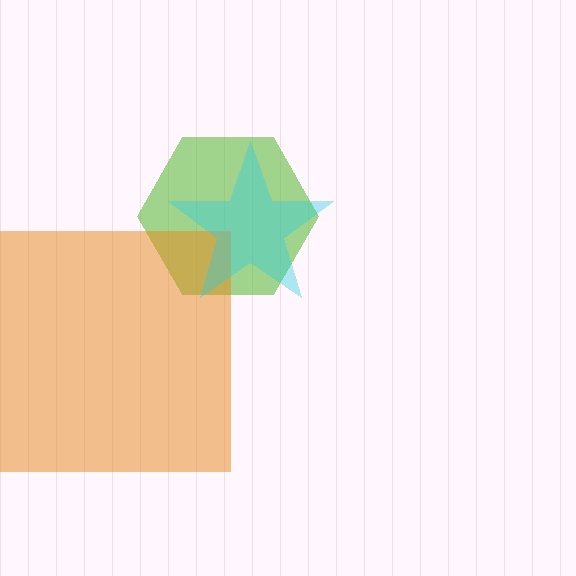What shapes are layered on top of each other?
The layered shapes are: a lime hexagon, an orange square, a cyan star.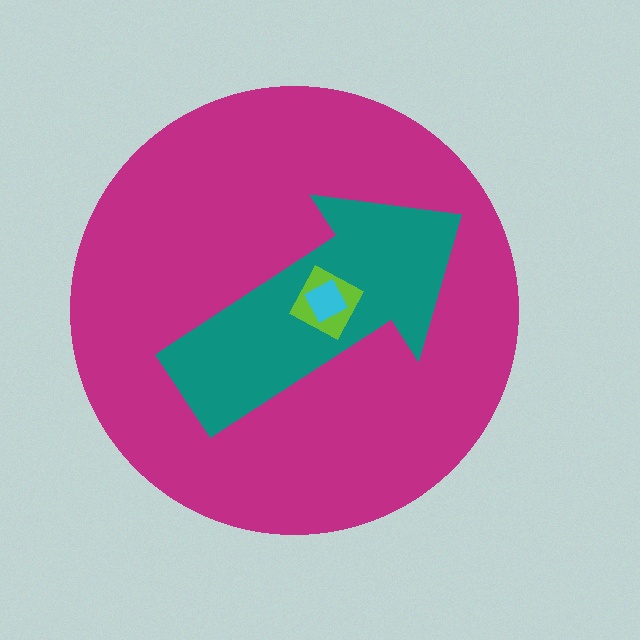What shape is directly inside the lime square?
The cyan diamond.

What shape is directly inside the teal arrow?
The lime square.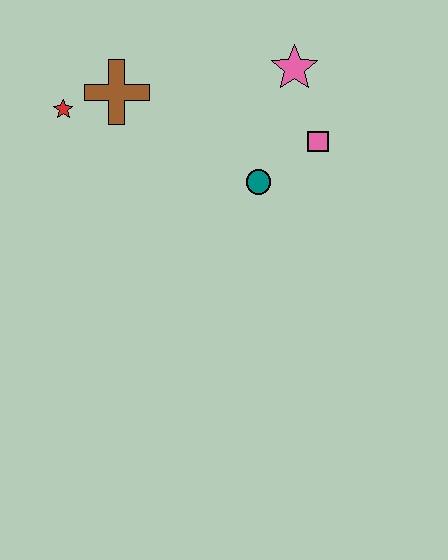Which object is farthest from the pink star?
The red star is farthest from the pink star.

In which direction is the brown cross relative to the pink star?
The brown cross is to the left of the pink star.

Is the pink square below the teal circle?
No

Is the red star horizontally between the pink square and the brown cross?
No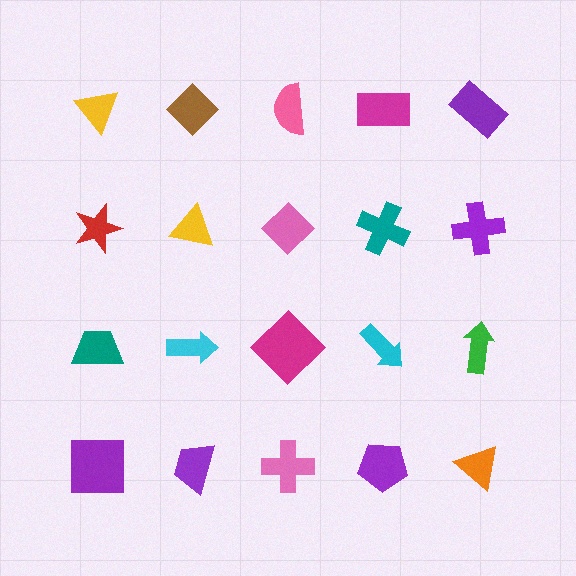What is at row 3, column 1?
A teal trapezoid.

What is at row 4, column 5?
An orange triangle.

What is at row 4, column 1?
A purple square.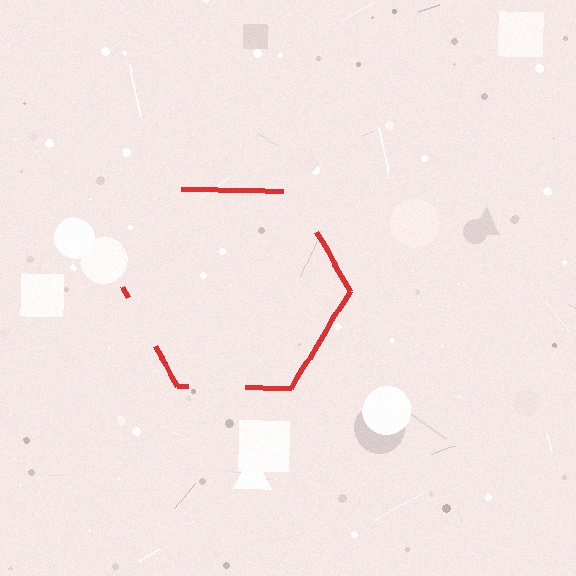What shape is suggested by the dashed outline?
The dashed outline suggests a hexagon.